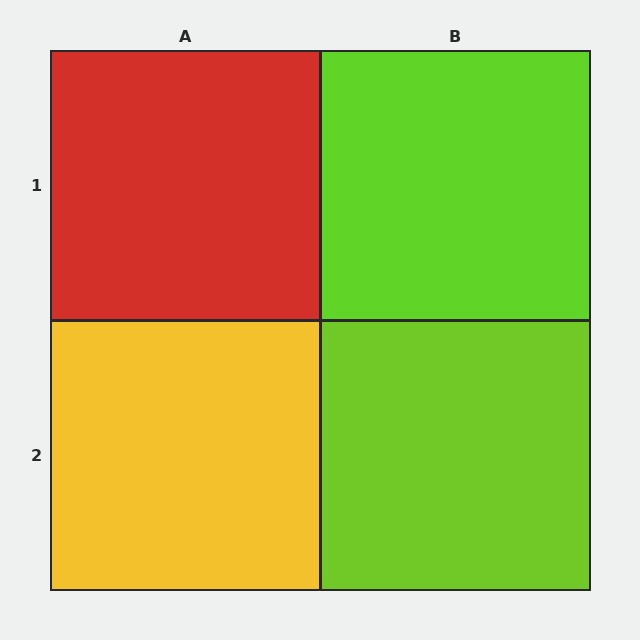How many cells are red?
1 cell is red.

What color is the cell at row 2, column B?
Lime.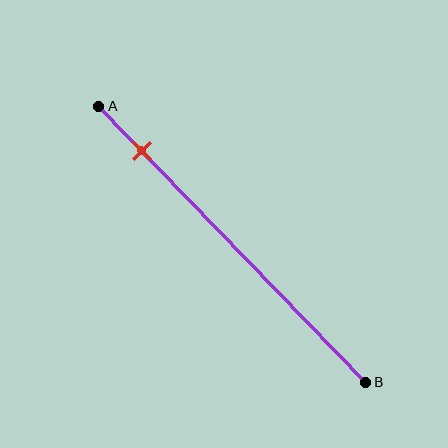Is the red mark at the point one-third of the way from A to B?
No, the mark is at about 15% from A, not at the 33% one-third point.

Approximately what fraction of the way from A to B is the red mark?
The red mark is approximately 15% of the way from A to B.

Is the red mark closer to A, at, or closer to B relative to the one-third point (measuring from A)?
The red mark is closer to point A than the one-third point of segment AB.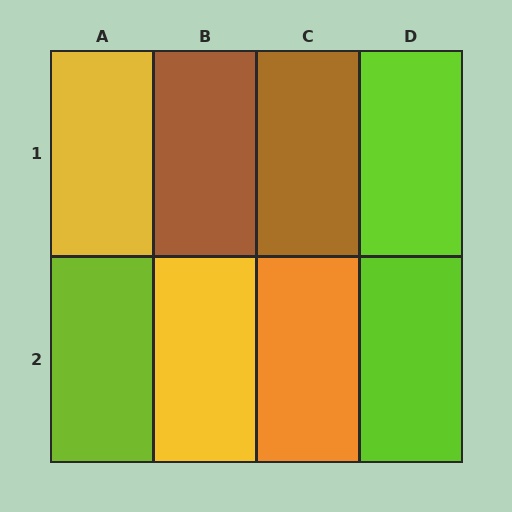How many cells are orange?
1 cell is orange.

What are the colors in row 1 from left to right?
Yellow, brown, brown, lime.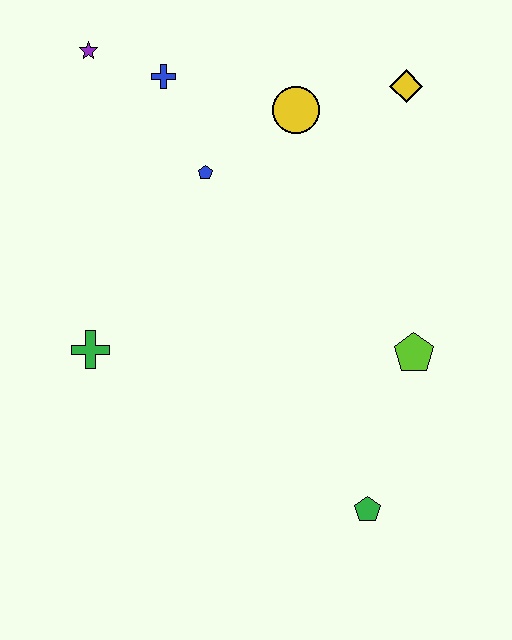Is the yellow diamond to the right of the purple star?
Yes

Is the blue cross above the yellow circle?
Yes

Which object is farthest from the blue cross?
The green pentagon is farthest from the blue cross.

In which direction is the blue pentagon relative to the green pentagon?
The blue pentagon is above the green pentagon.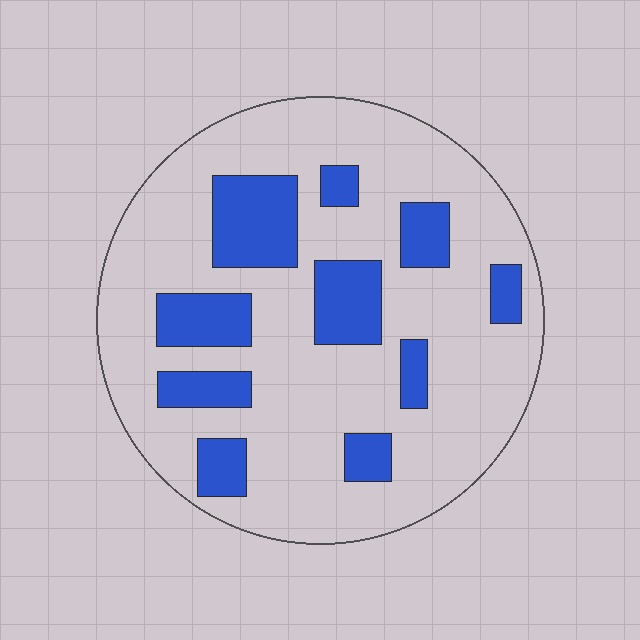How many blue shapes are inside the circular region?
10.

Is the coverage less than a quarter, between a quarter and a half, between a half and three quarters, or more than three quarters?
Less than a quarter.